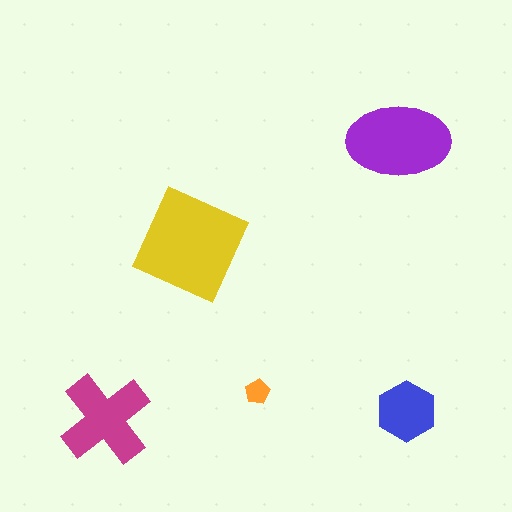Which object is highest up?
The purple ellipse is topmost.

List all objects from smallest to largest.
The orange pentagon, the blue hexagon, the magenta cross, the purple ellipse, the yellow diamond.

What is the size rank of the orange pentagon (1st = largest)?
5th.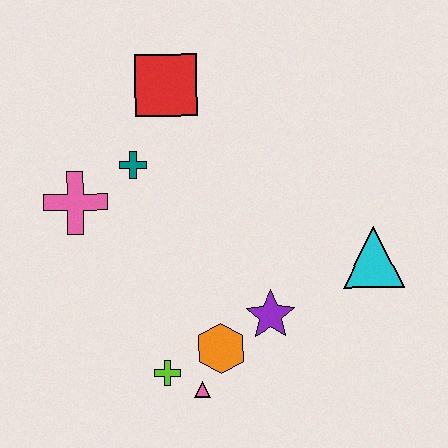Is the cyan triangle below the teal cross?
Yes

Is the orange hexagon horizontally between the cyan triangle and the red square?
Yes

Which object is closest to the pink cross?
The teal cross is closest to the pink cross.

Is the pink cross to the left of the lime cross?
Yes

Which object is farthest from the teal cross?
The cyan triangle is farthest from the teal cross.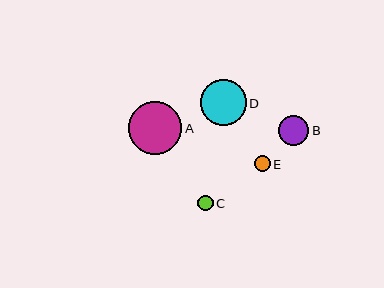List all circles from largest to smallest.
From largest to smallest: A, D, B, E, C.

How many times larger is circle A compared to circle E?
Circle A is approximately 3.4 times the size of circle E.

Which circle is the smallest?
Circle C is the smallest with a size of approximately 15 pixels.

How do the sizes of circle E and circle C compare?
Circle E and circle C are approximately the same size.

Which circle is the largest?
Circle A is the largest with a size of approximately 53 pixels.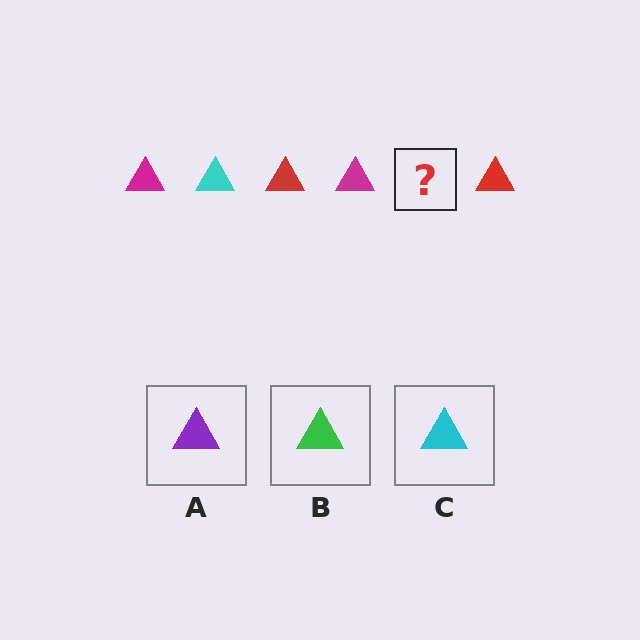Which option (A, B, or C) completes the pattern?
C.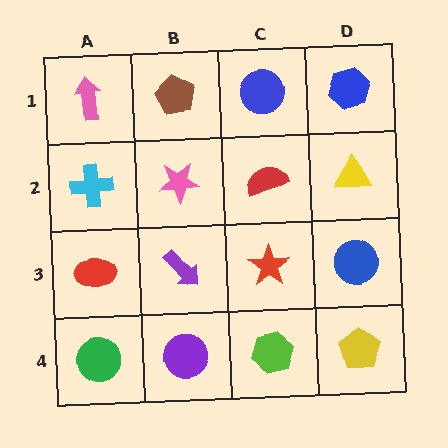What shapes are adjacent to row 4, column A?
A red ellipse (row 3, column A), a purple circle (row 4, column B).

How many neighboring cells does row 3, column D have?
3.